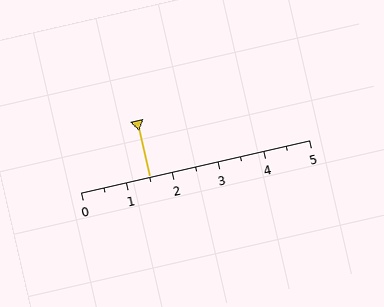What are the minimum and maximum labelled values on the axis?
The axis runs from 0 to 5.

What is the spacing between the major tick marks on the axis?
The major ticks are spaced 1 apart.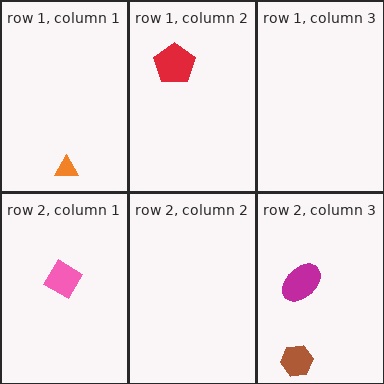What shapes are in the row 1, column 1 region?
The orange triangle.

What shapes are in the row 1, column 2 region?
The red pentagon.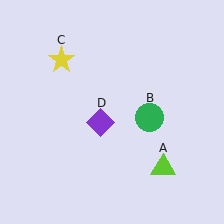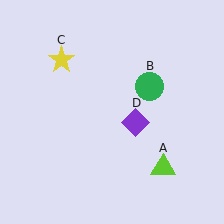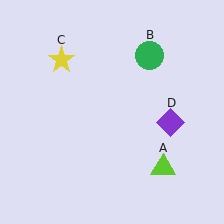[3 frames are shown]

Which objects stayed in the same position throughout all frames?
Lime triangle (object A) and yellow star (object C) remained stationary.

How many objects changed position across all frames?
2 objects changed position: green circle (object B), purple diamond (object D).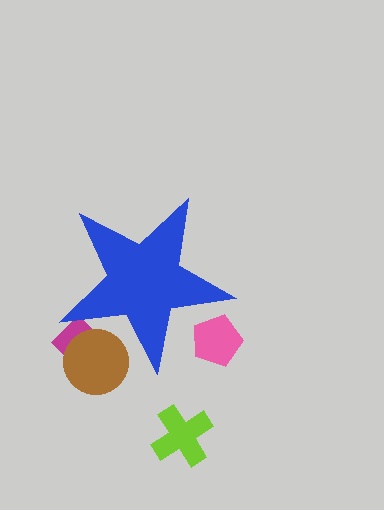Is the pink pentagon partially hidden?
Yes, the pink pentagon is partially hidden behind the blue star.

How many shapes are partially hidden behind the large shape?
3 shapes are partially hidden.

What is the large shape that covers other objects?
A blue star.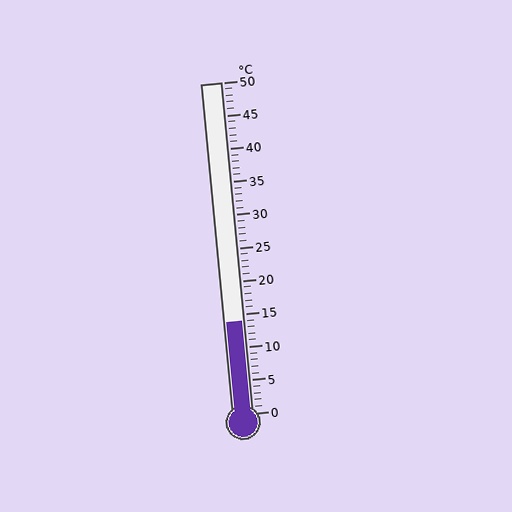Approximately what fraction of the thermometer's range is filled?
The thermometer is filled to approximately 30% of its range.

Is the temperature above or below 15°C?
The temperature is below 15°C.